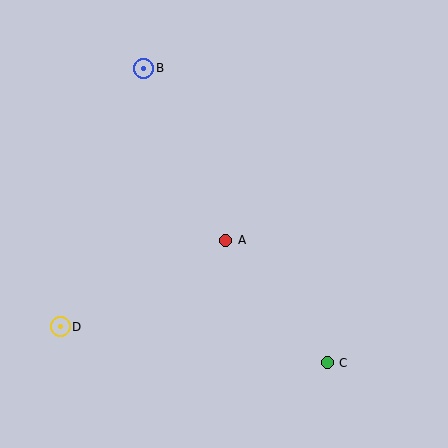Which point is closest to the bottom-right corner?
Point C is closest to the bottom-right corner.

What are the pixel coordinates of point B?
Point B is at (144, 68).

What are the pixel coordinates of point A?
Point A is at (226, 240).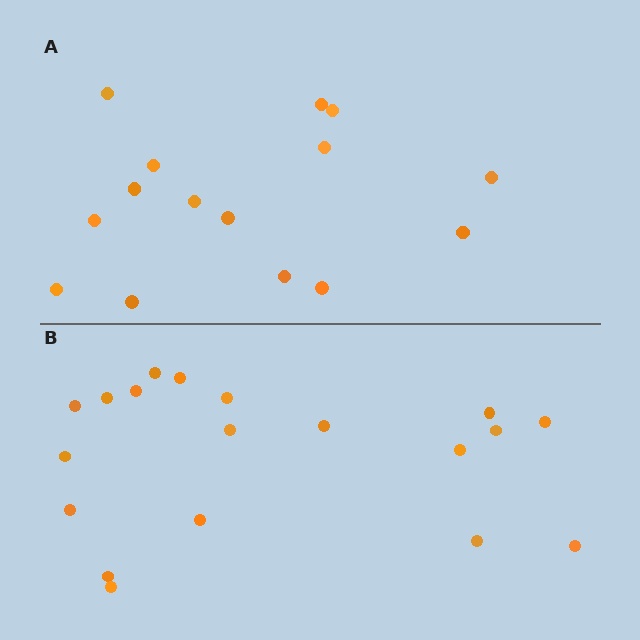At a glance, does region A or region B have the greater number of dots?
Region B (the bottom region) has more dots.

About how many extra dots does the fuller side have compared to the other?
Region B has about 4 more dots than region A.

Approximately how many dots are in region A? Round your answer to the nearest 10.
About 20 dots. (The exact count is 15, which rounds to 20.)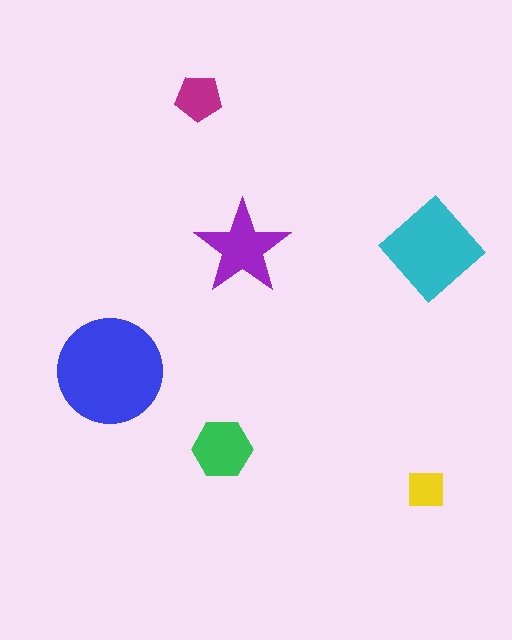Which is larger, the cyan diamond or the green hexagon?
The cyan diamond.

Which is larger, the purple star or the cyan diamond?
The cyan diamond.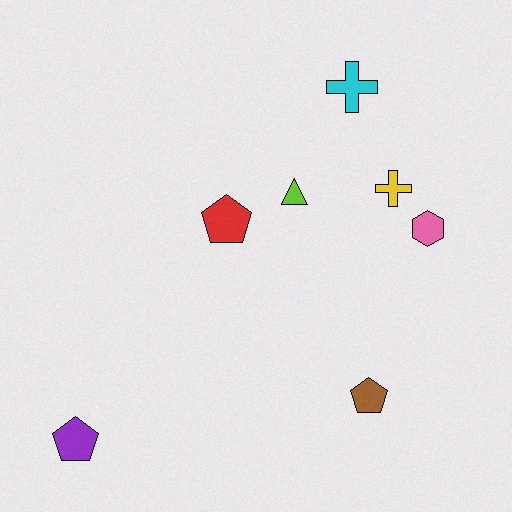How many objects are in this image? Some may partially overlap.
There are 7 objects.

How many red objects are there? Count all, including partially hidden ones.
There is 1 red object.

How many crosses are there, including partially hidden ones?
There are 2 crosses.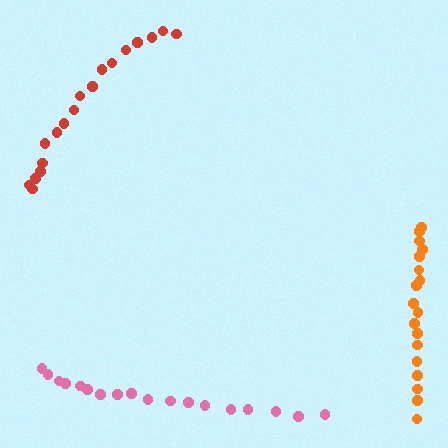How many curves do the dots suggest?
There are 3 distinct paths.